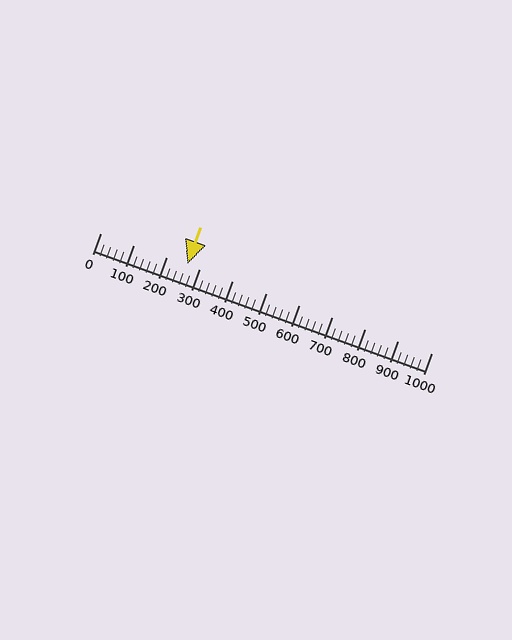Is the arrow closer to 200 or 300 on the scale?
The arrow is closer to 300.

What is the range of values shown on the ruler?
The ruler shows values from 0 to 1000.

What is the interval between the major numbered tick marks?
The major tick marks are spaced 100 units apart.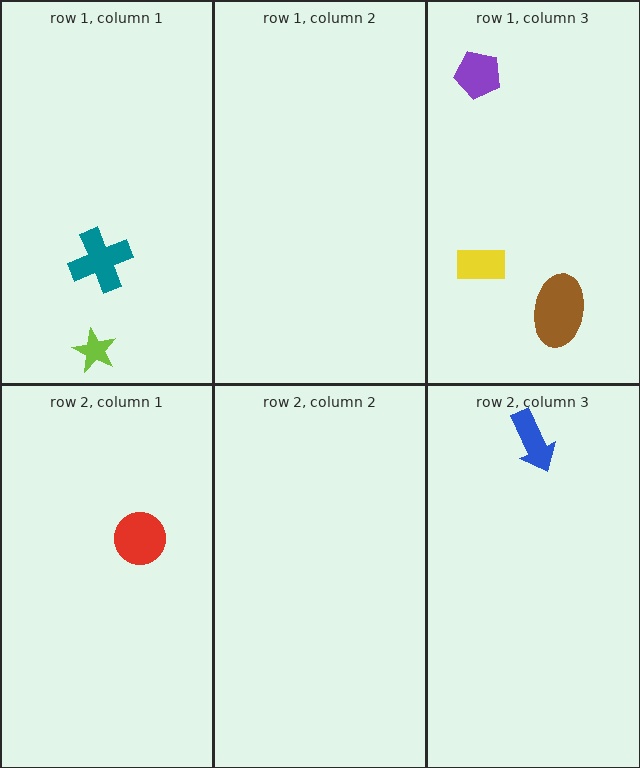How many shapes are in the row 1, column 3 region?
3.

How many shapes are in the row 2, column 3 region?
1.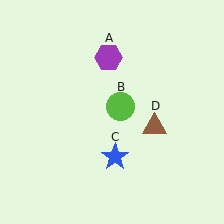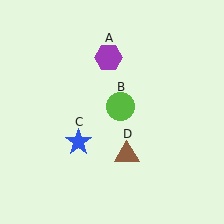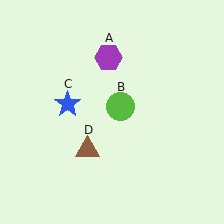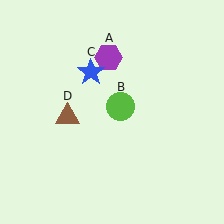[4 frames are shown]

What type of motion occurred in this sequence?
The blue star (object C), brown triangle (object D) rotated clockwise around the center of the scene.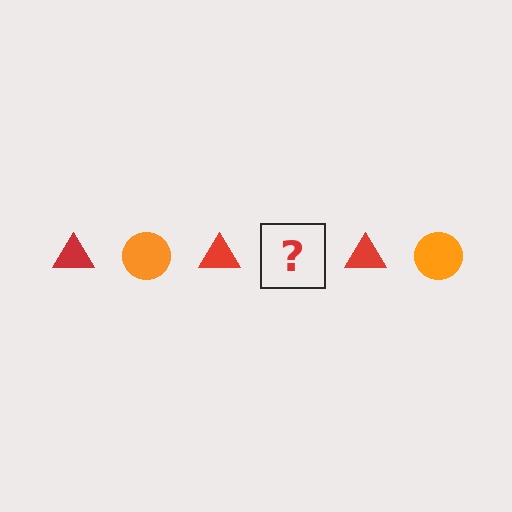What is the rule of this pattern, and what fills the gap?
The rule is that the pattern alternates between red triangle and orange circle. The gap should be filled with an orange circle.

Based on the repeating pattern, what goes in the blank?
The blank should be an orange circle.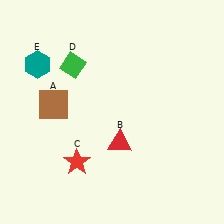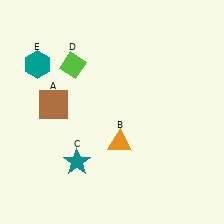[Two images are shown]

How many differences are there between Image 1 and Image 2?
There are 3 differences between the two images.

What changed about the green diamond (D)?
In Image 1, D is green. In Image 2, it changed to lime.